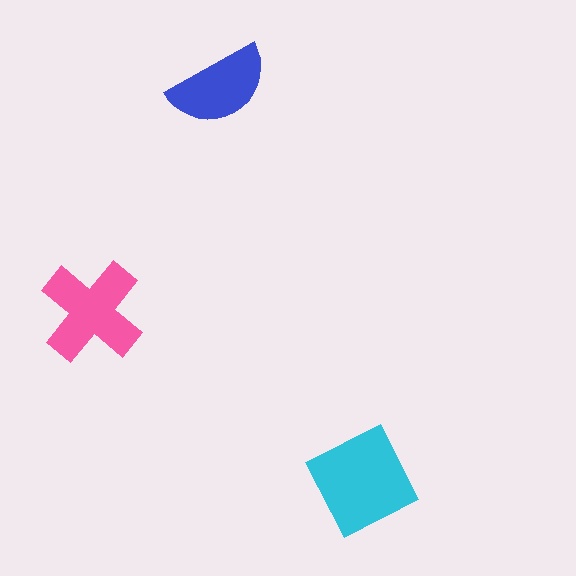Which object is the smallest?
The blue semicircle.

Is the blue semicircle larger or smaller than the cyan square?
Smaller.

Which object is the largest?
The cyan square.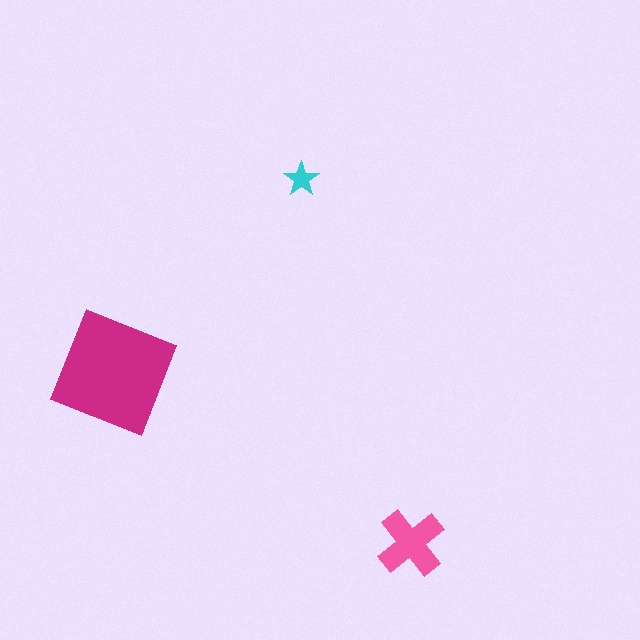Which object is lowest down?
The pink cross is bottommost.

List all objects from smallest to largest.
The cyan star, the pink cross, the magenta square.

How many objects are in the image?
There are 3 objects in the image.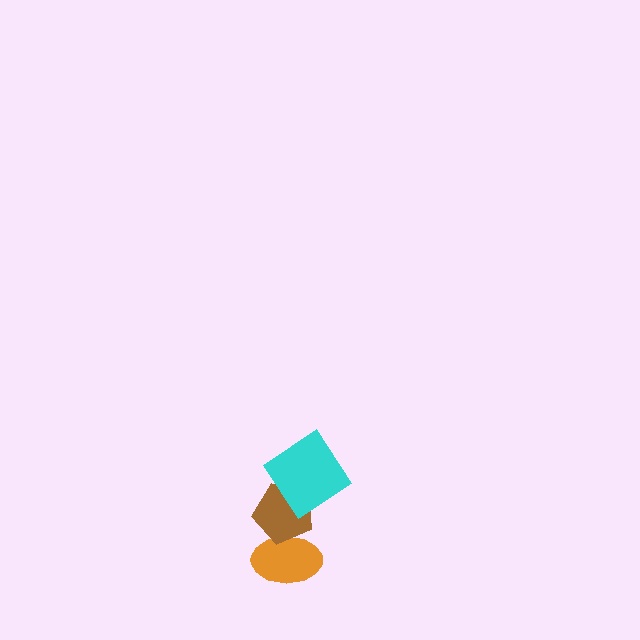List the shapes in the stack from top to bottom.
From top to bottom: the cyan diamond, the brown pentagon, the orange ellipse.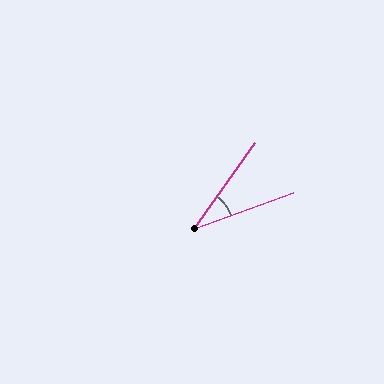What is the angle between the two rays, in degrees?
Approximately 35 degrees.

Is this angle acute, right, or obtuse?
It is acute.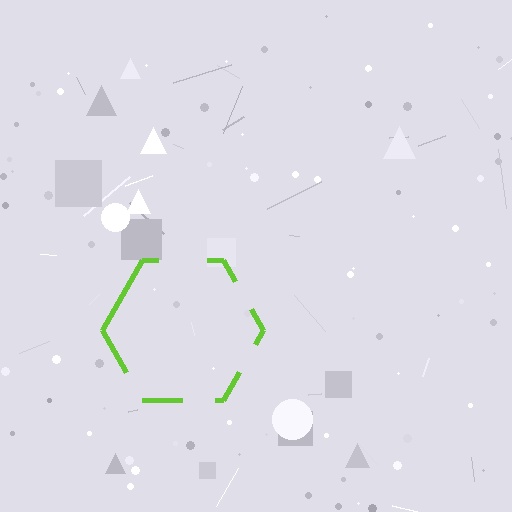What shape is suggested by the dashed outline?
The dashed outline suggests a hexagon.